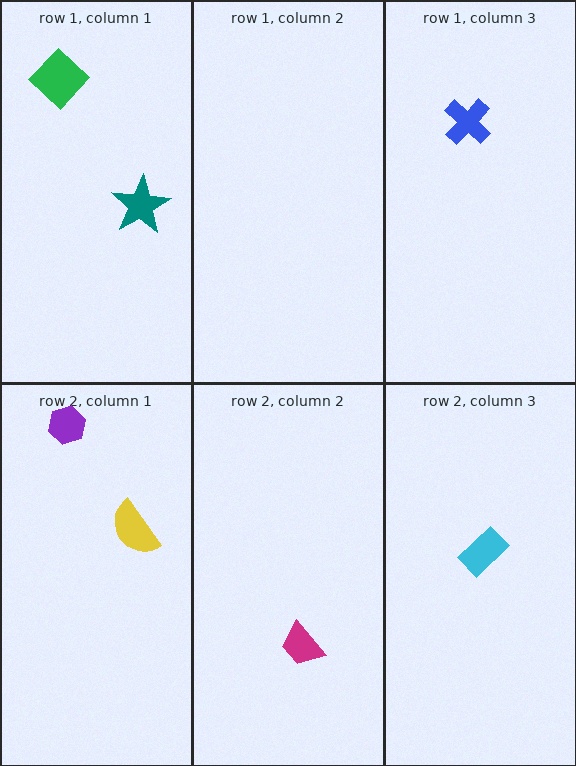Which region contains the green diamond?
The row 1, column 1 region.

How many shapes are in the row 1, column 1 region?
2.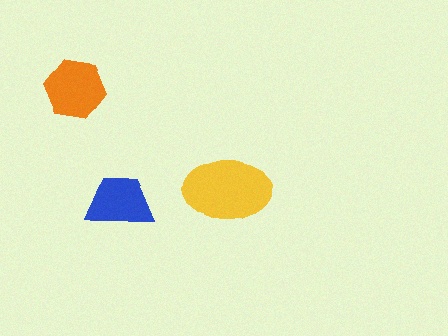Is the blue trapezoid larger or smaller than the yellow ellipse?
Smaller.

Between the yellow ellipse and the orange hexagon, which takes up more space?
The yellow ellipse.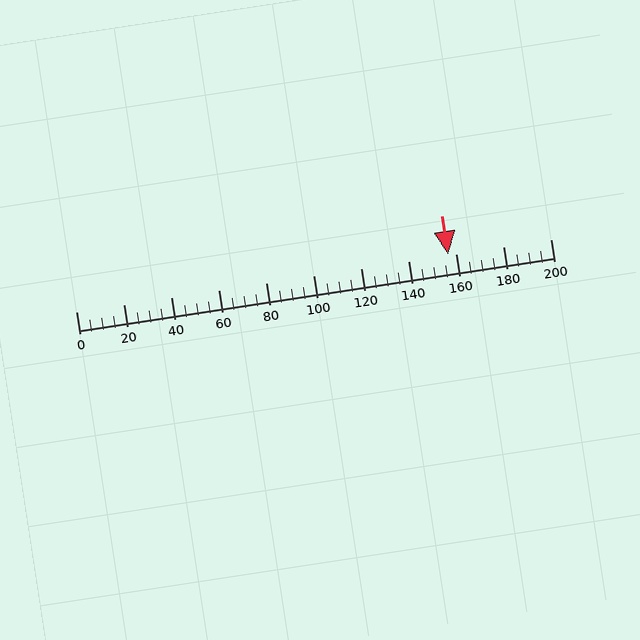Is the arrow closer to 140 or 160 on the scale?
The arrow is closer to 160.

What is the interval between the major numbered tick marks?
The major tick marks are spaced 20 units apart.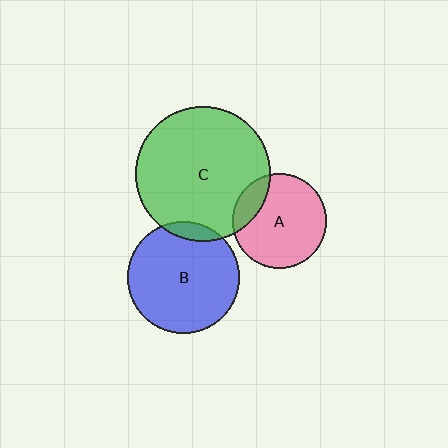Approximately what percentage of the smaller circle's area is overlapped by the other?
Approximately 15%.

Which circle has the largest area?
Circle C (green).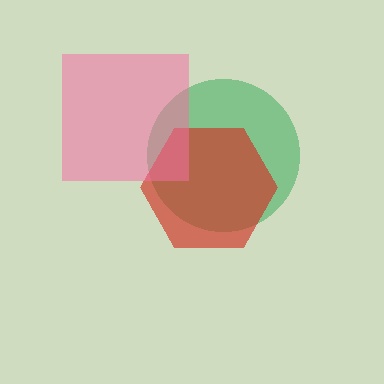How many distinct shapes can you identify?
There are 3 distinct shapes: a green circle, a red hexagon, a pink square.